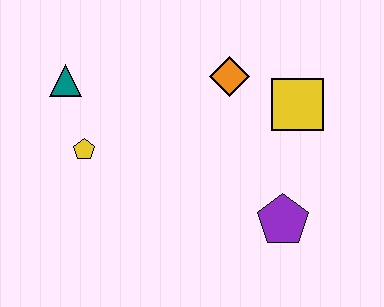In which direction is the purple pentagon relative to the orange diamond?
The purple pentagon is below the orange diamond.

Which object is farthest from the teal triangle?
The purple pentagon is farthest from the teal triangle.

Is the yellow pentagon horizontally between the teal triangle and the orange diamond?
Yes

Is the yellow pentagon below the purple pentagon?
No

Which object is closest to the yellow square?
The orange diamond is closest to the yellow square.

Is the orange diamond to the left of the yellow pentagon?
No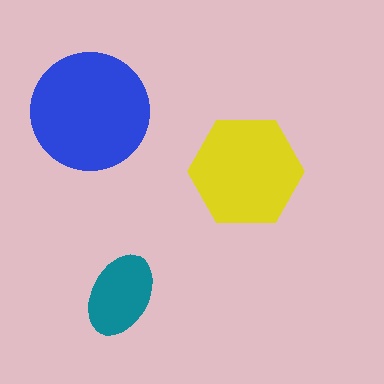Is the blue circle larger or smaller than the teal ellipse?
Larger.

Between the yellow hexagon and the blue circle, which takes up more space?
The blue circle.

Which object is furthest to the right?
The yellow hexagon is rightmost.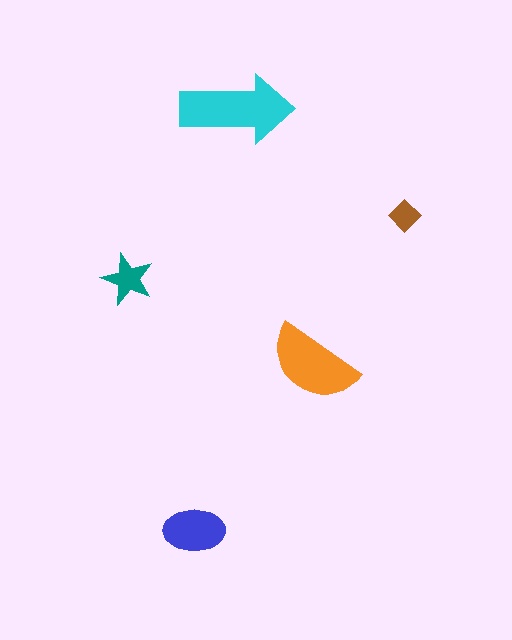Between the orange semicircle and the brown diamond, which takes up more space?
The orange semicircle.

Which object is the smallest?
The brown diamond.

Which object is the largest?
The cyan arrow.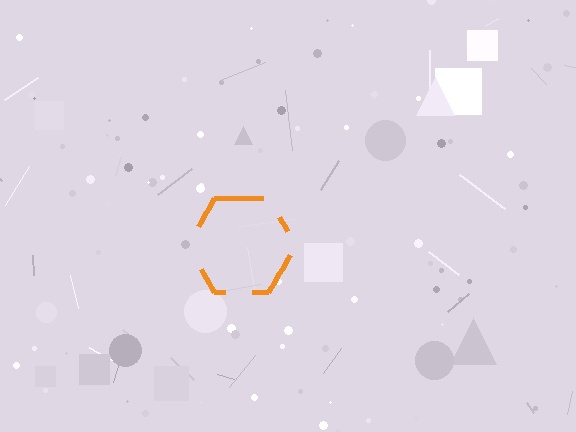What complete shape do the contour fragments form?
The contour fragments form a hexagon.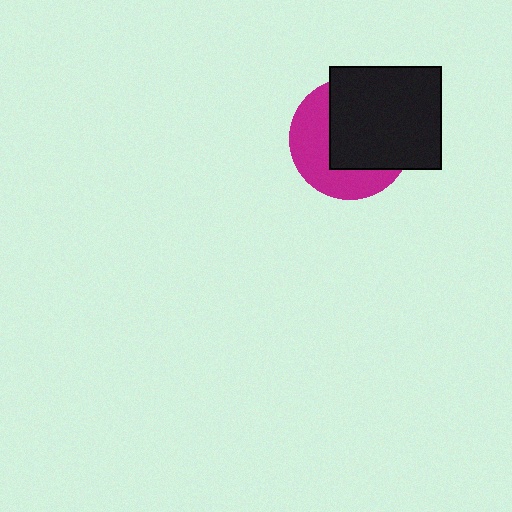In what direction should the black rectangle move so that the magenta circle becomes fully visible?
The black rectangle should move toward the upper-right. That is the shortest direction to clear the overlap and leave the magenta circle fully visible.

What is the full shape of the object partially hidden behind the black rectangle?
The partially hidden object is a magenta circle.